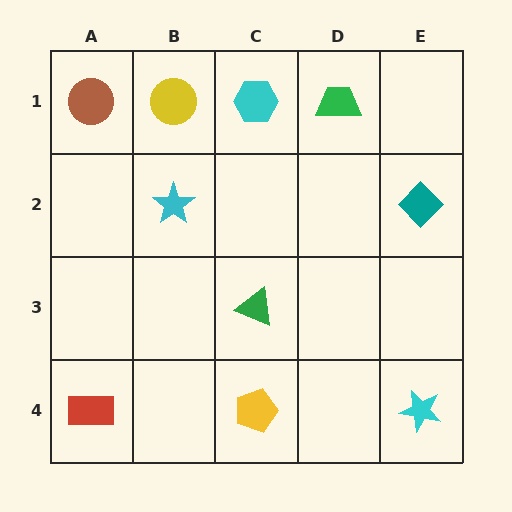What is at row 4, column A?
A red rectangle.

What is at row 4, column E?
A cyan star.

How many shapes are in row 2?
2 shapes.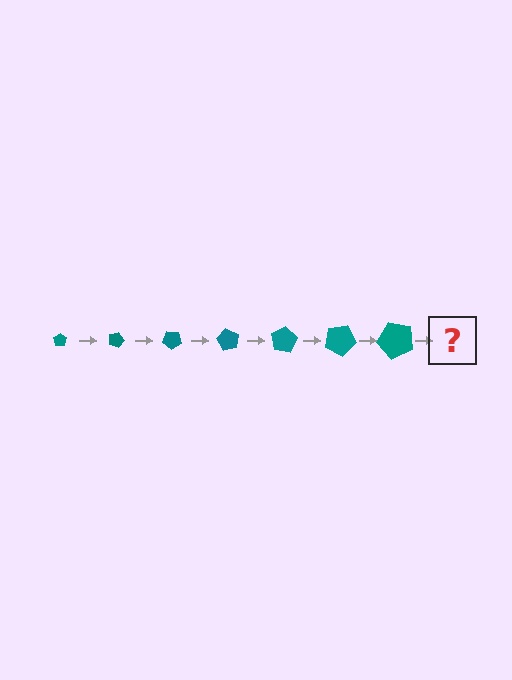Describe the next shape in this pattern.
It should be a pentagon, larger than the previous one and rotated 140 degrees from the start.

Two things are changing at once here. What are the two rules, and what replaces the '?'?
The two rules are that the pentagon grows larger each step and it rotates 20 degrees each step. The '?' should be a pentagon, larger than the previous one and rotated 140 degrees from the start.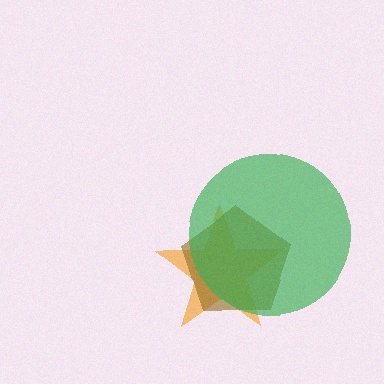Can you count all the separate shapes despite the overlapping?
Yes, there are 3 separate shapes.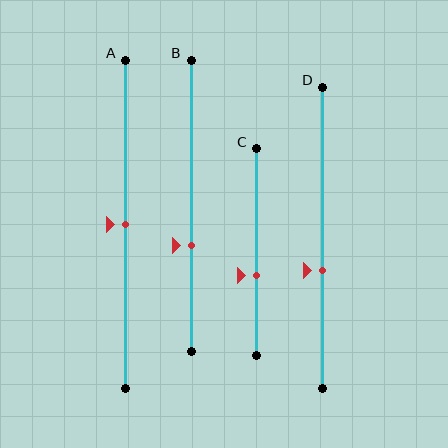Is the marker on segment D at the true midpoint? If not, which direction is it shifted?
No, the marker on segment D is shifted downward by about 11% of the segment length.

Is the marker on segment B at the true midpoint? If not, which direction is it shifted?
No, the marker on segment B is shifted downward by about 14% of the segment length.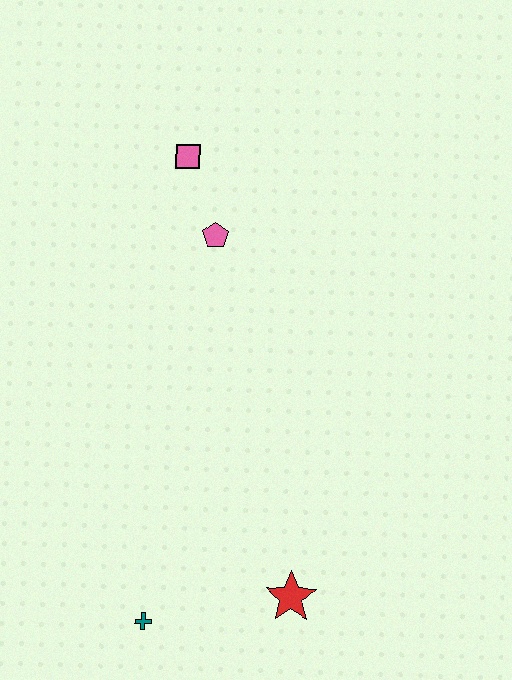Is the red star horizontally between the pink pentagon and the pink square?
No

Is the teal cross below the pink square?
Yes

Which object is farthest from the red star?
The pink square is farthest from the red star.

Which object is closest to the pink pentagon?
The pink square is closest to the pink pentagon.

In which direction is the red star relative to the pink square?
The red star is below the pink square.